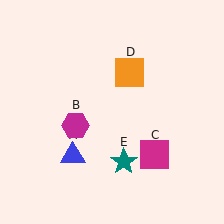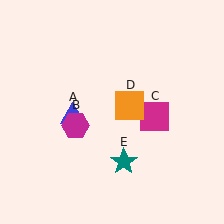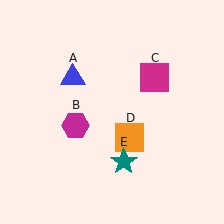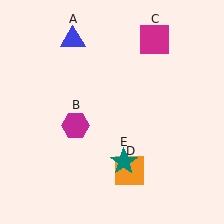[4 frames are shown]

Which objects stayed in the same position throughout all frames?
Magenta hexagon (object B) and teal star (object E) remained stationary.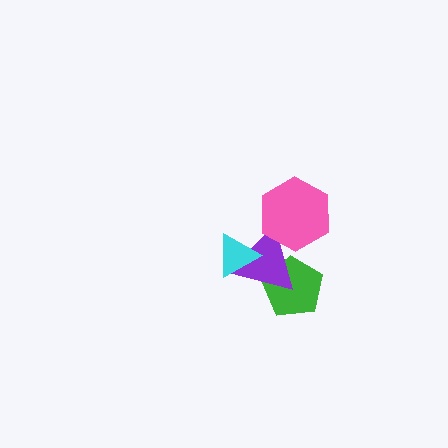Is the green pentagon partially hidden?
Yes, it is partially covered by another shape.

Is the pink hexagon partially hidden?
No, no other shape covers it.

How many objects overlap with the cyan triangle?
1 object overlaps with the cyan triangle.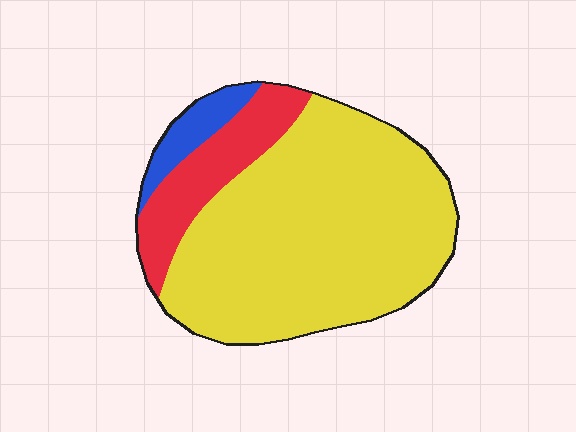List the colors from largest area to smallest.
From largest to smallest: yellow, red, blue.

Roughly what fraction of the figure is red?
Red takes up about one sixth (1/6) of the figure.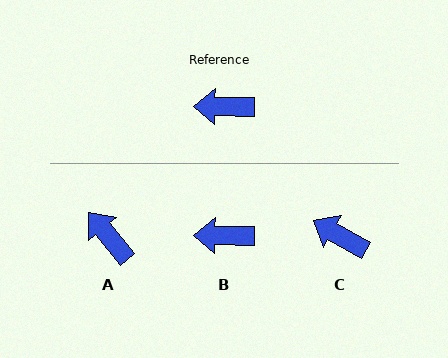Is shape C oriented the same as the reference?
No, it is off by about 29 degrees.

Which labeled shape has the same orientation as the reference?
B.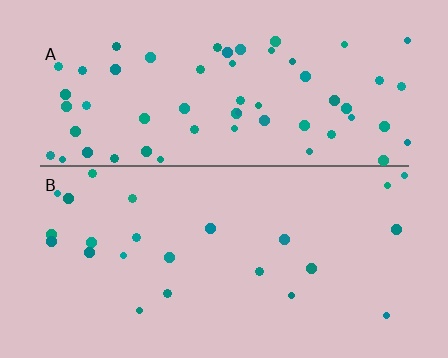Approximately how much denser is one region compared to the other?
Approximately 2.6× — region A over region B.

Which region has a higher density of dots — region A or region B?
A (the top).